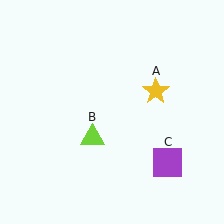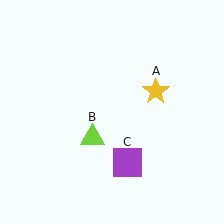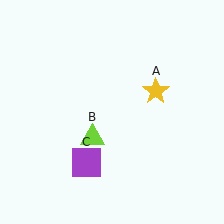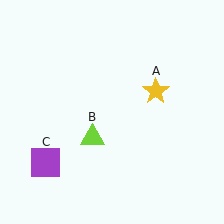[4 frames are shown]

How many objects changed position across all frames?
1 object changed position: purple square (object C).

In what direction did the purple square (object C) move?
The purple square (object C) moved left.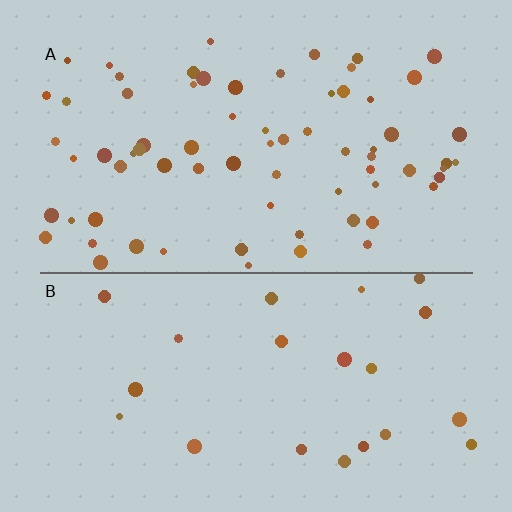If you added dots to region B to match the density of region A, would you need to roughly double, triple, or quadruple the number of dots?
Approximately triple.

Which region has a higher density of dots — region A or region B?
A (the top).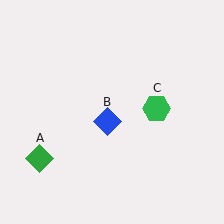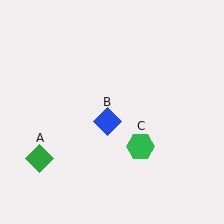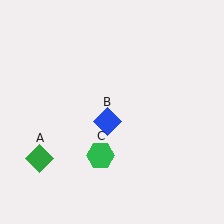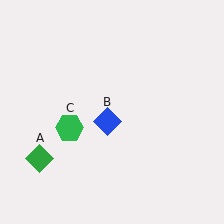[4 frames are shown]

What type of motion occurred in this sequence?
The green hexagon (object C) rotated clockwise around the center of the scene.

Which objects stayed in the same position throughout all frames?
Green diamond (object A) and blue diamond (object B) remained stationary.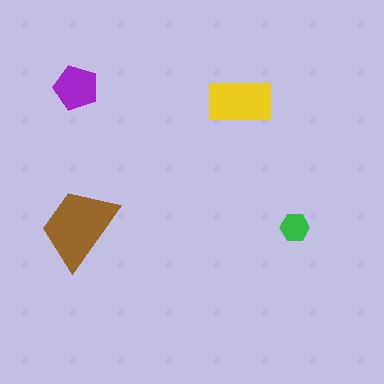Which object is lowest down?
The green hexagon is bottommost.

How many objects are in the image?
There are 4 objects in the image.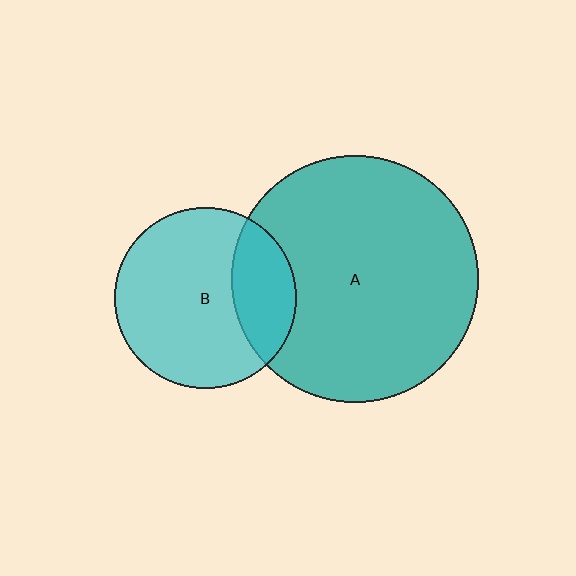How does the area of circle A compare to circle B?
Approximately 1.8 times.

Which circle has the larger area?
Circle A (teal).